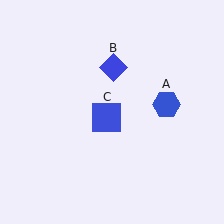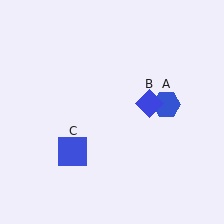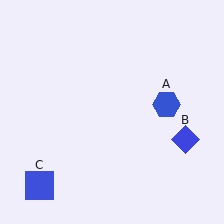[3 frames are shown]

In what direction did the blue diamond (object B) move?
The blue diamond (object B) moved down and to the right.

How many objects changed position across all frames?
2 objects changed position: blue diamond (object B), blue square (object C).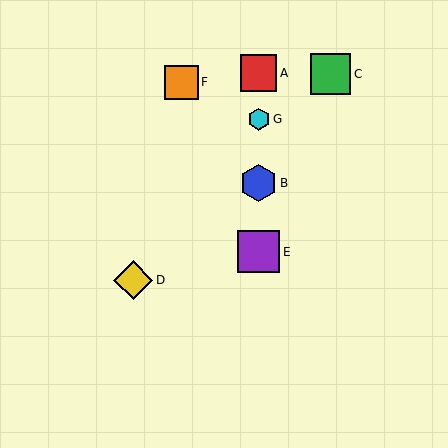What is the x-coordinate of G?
Object G is at x≈259.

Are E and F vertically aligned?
No, E is at x≈259 and F is at x≈181.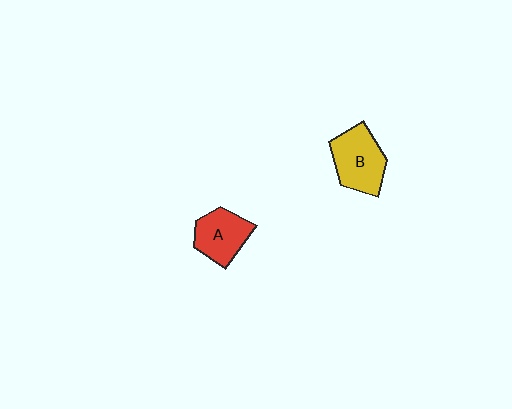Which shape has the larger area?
Shape B (yellow).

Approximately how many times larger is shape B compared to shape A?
Approximately 1.2 times.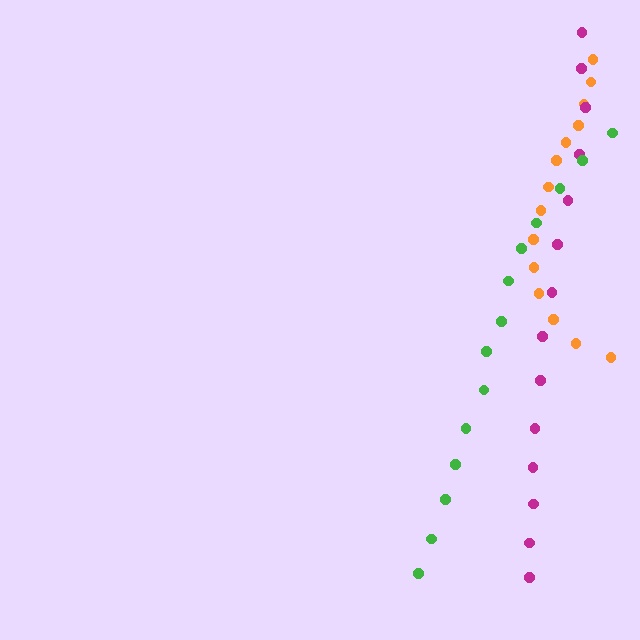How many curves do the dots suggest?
There are 3 distinct paths.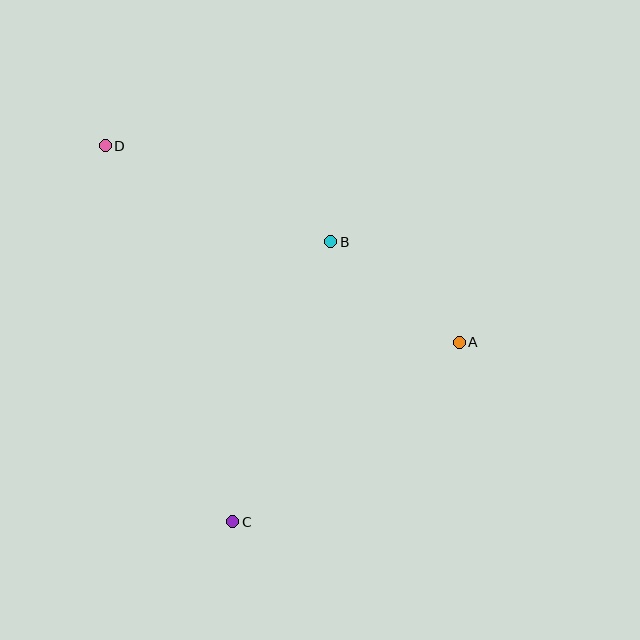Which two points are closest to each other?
Points A and B are closest to each other.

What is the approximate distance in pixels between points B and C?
The distance between B and C is approximately 296 pixels.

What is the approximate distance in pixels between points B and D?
The distance between B and D is approximately 245 pixels.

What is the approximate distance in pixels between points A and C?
The distance between A and C is approximately 289 pixels.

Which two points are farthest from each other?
Points A and D are farthest from each other.